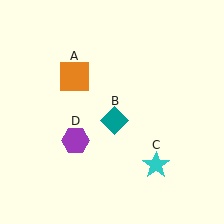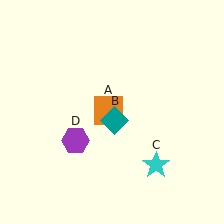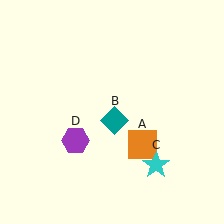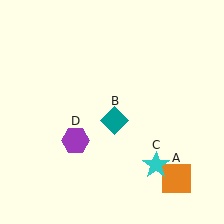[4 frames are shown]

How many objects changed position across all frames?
1 object changed position: orange square (object A).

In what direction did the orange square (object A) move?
The orange square (object A) moved down and to the right.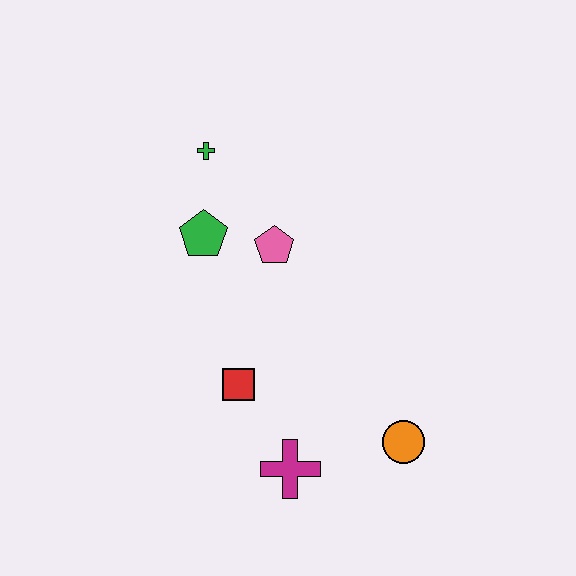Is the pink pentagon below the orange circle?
No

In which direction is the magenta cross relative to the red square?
The magenta cross is below the red square.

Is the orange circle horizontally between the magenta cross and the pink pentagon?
No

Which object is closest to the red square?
The magenta cross is closest to the red square.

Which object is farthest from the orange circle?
The green cross is farthest from the orange circle.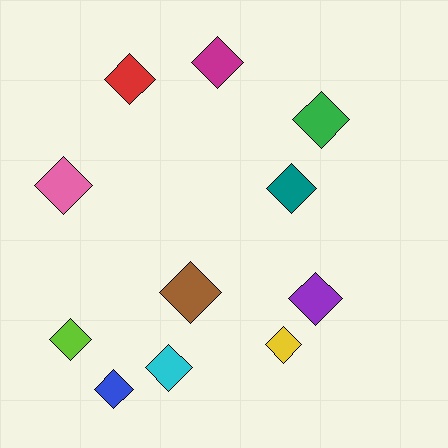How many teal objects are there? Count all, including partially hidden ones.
There is 1 teal object.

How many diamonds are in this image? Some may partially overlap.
There are 11 diamonds.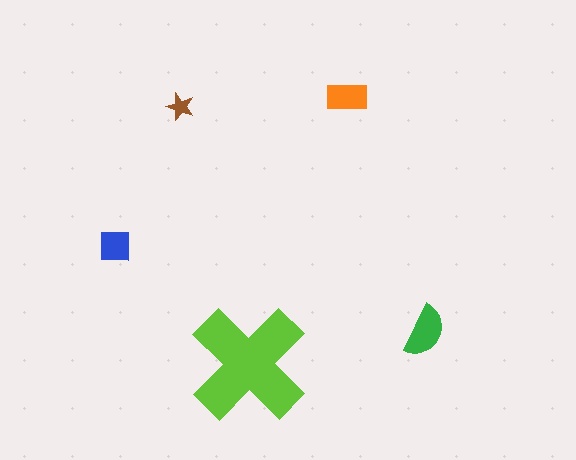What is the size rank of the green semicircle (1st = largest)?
2nd.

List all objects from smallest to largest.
The brown star, the blue square, the orange rectangle, the green semicircle, the lime cross.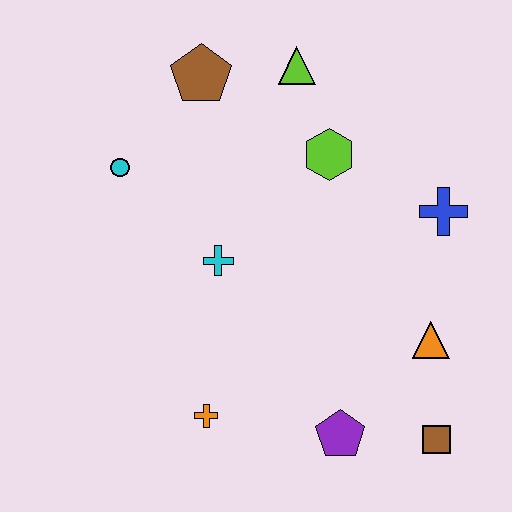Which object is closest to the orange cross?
The purple pentagon is closest to the orange cross.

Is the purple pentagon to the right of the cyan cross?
Yes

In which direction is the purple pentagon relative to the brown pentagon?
The purple pentagon is below the brown pentagon.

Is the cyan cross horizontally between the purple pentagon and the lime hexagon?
No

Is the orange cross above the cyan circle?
No